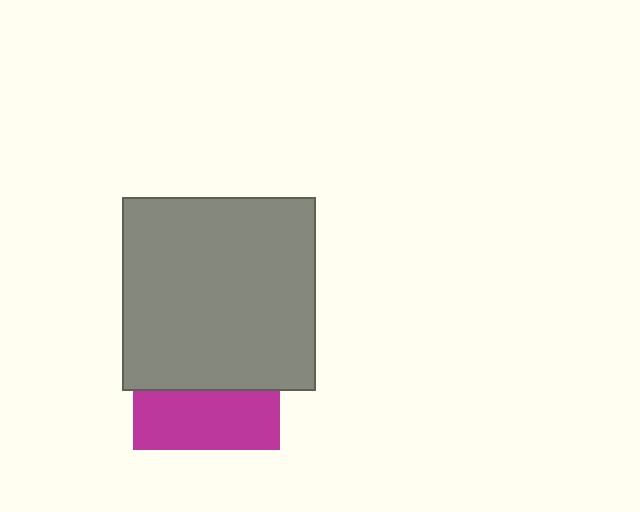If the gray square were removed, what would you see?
You would see the complete magenta square.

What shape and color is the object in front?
The object in front is a gray square.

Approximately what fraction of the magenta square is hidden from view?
Roughly 60% of the magenta square is hidden behind the gray square.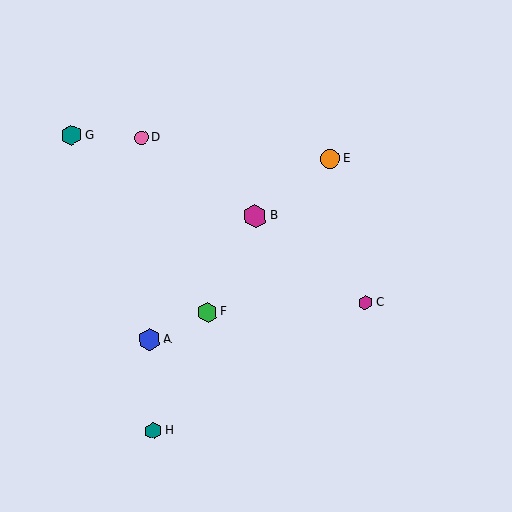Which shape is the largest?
The magenta hexagon (labeled B) is the largest.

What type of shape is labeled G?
Shape G is a teal hexagon.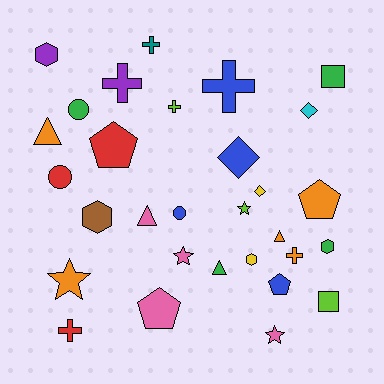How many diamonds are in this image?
There are 3 diamonds.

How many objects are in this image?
There are 30 objects.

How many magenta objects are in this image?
There are no magenta objects.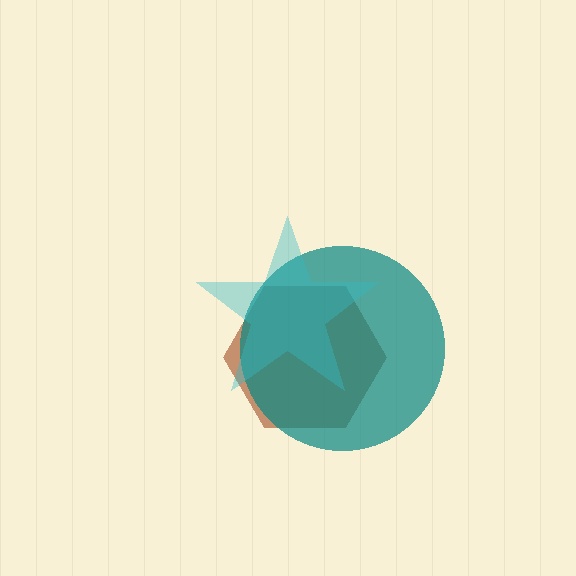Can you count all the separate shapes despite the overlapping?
Yes, there are 3 separate shapes.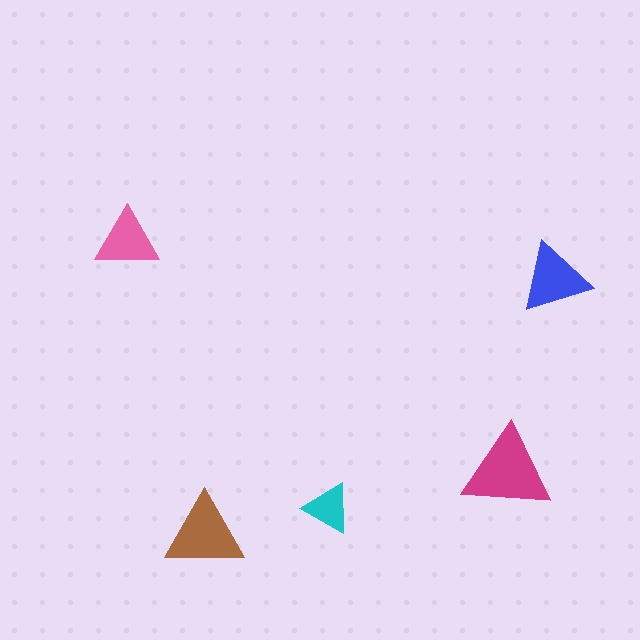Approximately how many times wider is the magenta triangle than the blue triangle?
About 1.5 times wider.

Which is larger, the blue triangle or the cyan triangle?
The blue one.